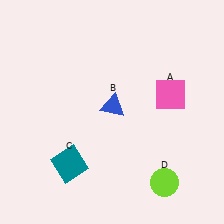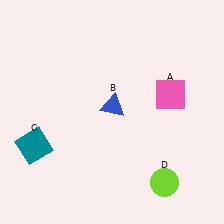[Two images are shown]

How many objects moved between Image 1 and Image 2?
1 object moved between the two images.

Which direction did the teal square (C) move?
The teal square (C) moved left.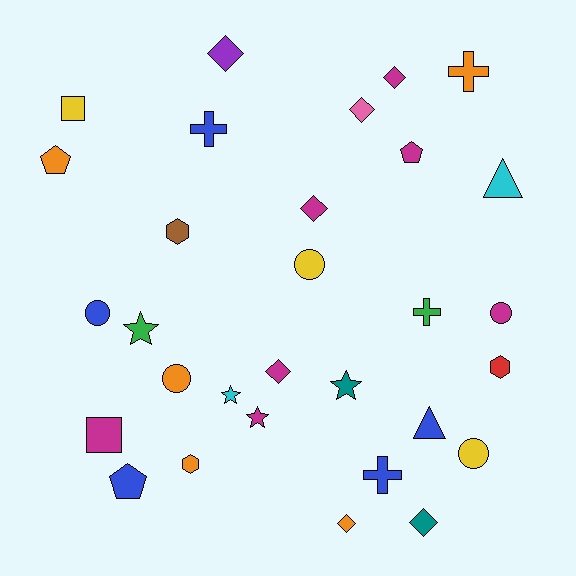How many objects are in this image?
There are 30 objects.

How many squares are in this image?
There are 2 squares.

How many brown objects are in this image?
There is 1 brown object.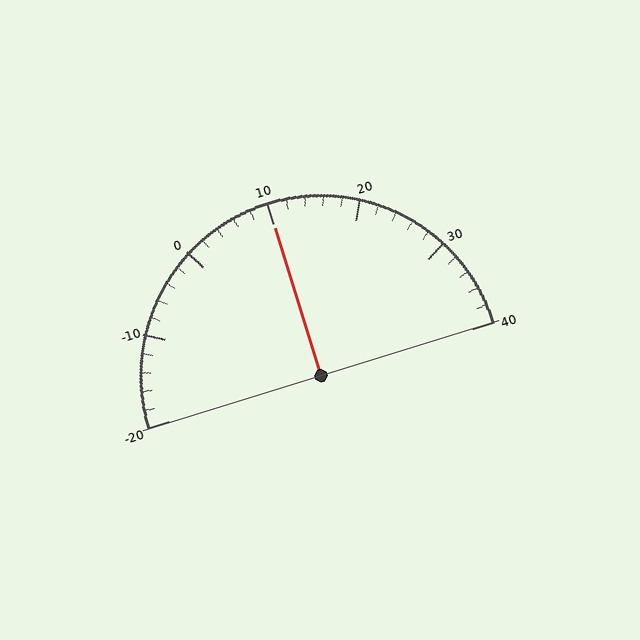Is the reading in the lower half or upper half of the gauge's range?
The reading is in the upper half of the range (-20 to 40).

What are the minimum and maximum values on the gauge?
The gauge ranges from -20 to 40.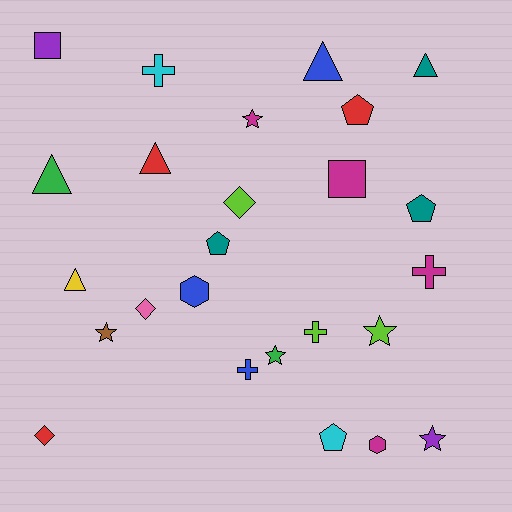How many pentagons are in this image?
There are 4 pentagons.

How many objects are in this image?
There are 25 objects.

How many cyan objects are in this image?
There are 2 cyan objects.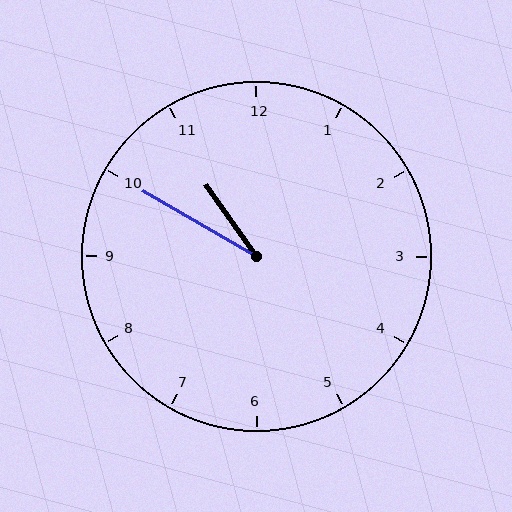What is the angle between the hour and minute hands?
Approximately 25 degrees.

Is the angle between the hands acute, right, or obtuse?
It is acute.